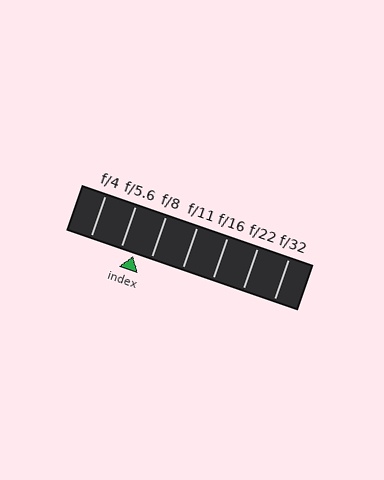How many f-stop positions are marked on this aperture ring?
There are 7 f-stop positions marked.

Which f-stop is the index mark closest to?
The index mark is closest to f/5.6.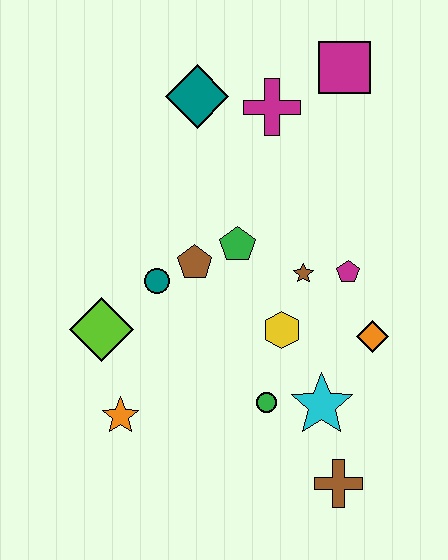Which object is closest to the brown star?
The magenta pentagon is closest to the brown star.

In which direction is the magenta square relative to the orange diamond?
The magenta square is above the orange diamond.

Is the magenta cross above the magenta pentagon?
Yes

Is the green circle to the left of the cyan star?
Yes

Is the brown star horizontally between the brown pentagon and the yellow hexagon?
No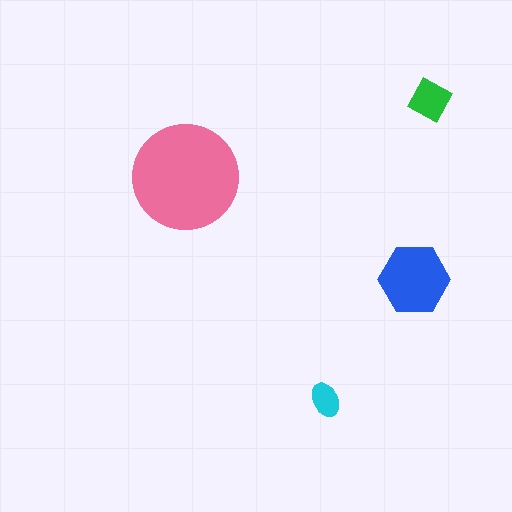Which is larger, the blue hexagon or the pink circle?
The pink circle.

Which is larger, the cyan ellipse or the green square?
The green square.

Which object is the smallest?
The cyan ellipse.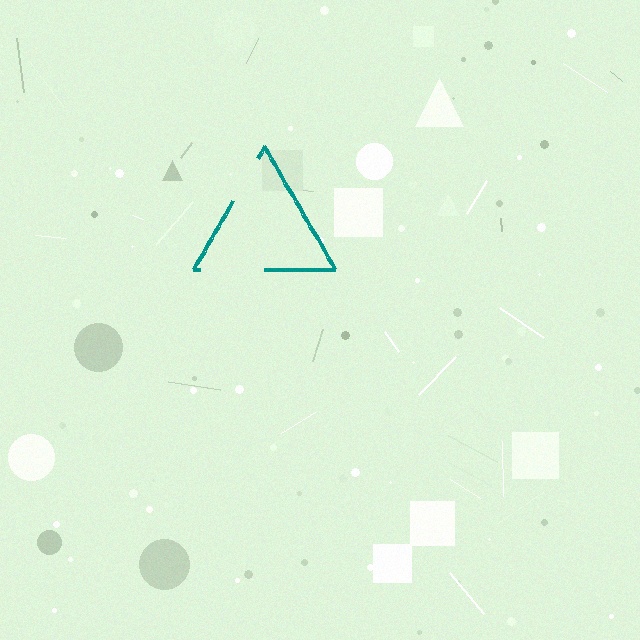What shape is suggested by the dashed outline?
The dashed outline suggests a triangle.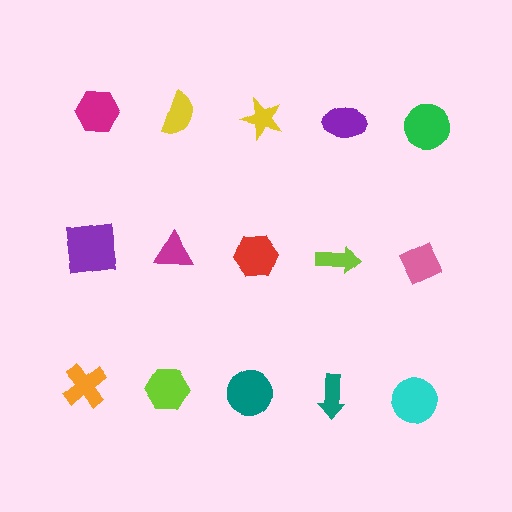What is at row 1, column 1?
A magenta hexagon.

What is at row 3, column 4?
A teal arrow.